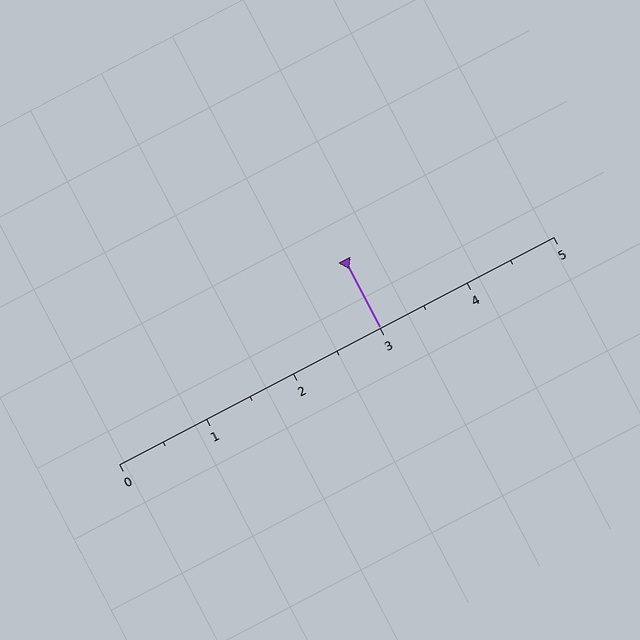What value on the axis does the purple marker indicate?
The marker indicates approximately 3.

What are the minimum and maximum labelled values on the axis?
The axis runs from 0 to 5.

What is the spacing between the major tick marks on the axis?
The major ticks are spaced 1 apart.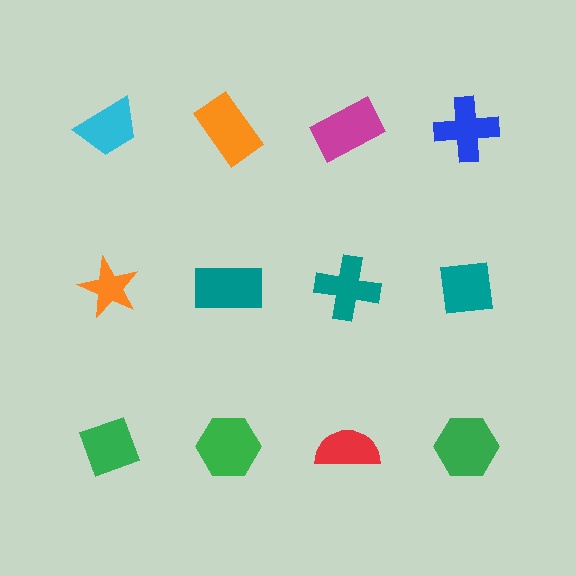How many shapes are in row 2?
4 shapes.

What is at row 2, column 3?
A teal cross.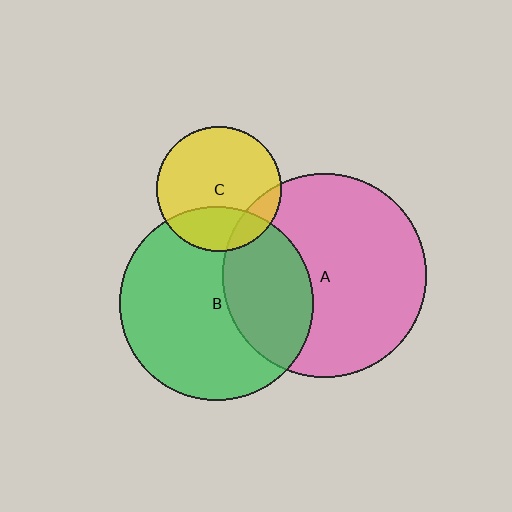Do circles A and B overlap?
Yes.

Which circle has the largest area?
Circle A (pink).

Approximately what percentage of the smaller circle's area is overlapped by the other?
Approximately 35%.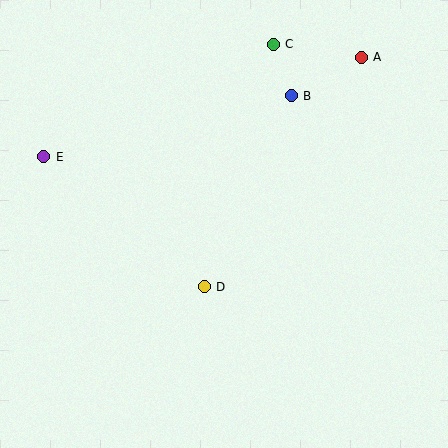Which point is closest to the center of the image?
Point D at (204, 287) is closest to the center.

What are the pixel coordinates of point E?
Point E is at (44, 157).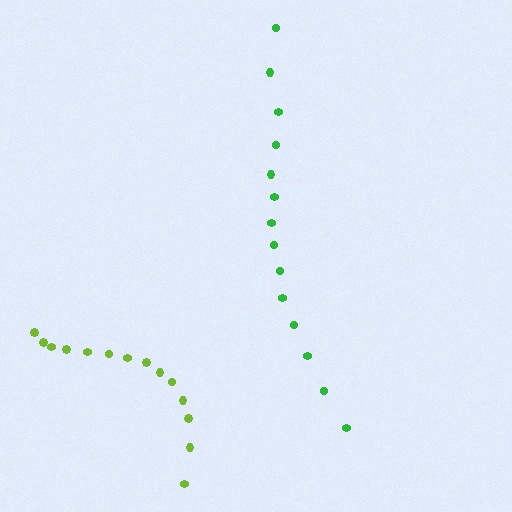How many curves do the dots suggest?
There are 2 distinct paths.